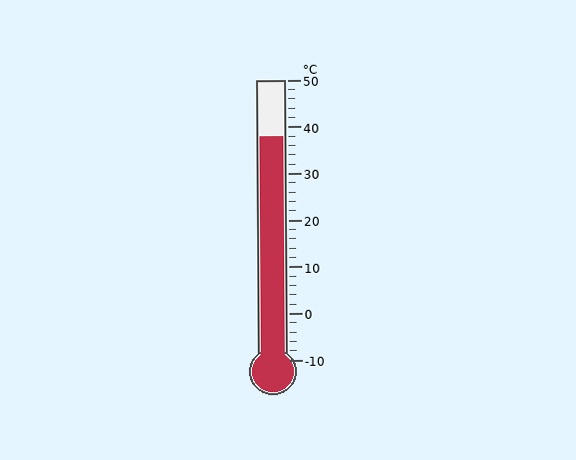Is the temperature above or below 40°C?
The temperature is below 40°C.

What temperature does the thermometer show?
The thermometer shows approximately 38°C.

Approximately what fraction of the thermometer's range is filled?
The thermometer is filled to approximately 80% of its range.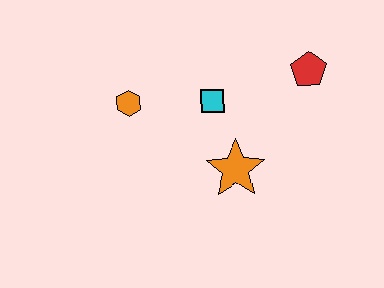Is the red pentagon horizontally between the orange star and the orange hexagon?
No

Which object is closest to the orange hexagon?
The cyan square is closest to the orange hexagon.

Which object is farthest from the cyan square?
The red pentagon is farthest from the cyan square.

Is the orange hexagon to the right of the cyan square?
No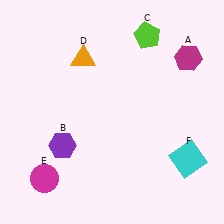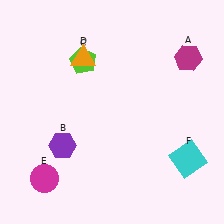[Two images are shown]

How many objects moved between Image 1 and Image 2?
1 object moved between the two images.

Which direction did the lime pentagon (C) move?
The lime pentagon (C) moved left.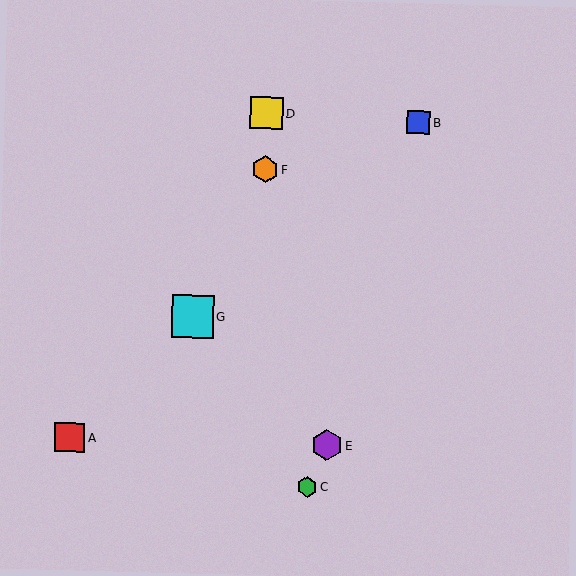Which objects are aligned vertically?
Objects D, F are aligned vertically.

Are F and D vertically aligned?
Yes, both are at x≈265.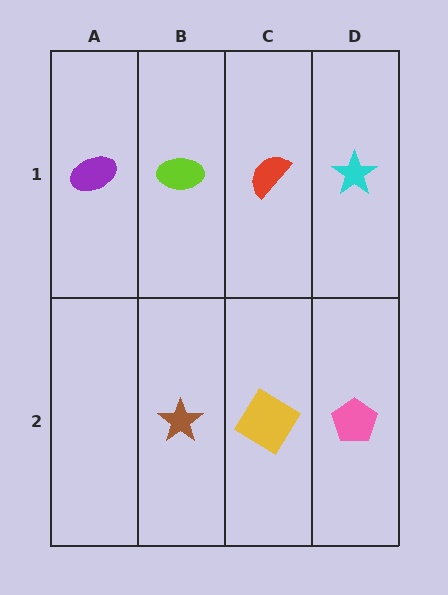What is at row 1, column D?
A cyan star.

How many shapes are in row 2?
3 shapes.